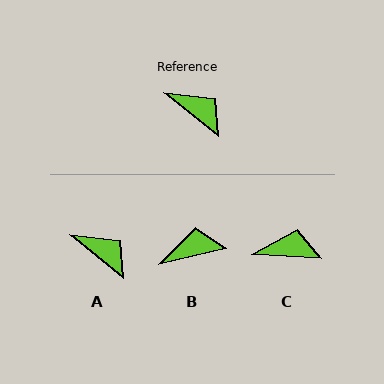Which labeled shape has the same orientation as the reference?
A.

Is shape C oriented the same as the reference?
No, it is off by about 36 degrees.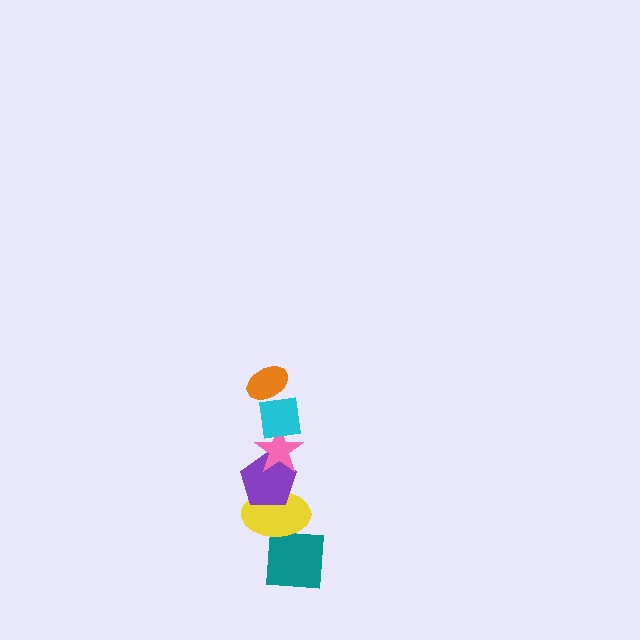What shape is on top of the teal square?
The yellow ellipse is on top of the teal square.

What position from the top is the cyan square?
The cyan square is 2nd from the top.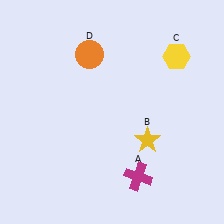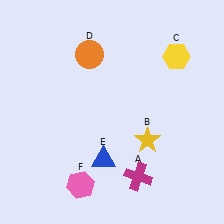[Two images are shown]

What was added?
A blue triangle (E), a pink hexagon (F) were added in Image 2.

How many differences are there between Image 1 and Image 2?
There are 2 differences between the two images.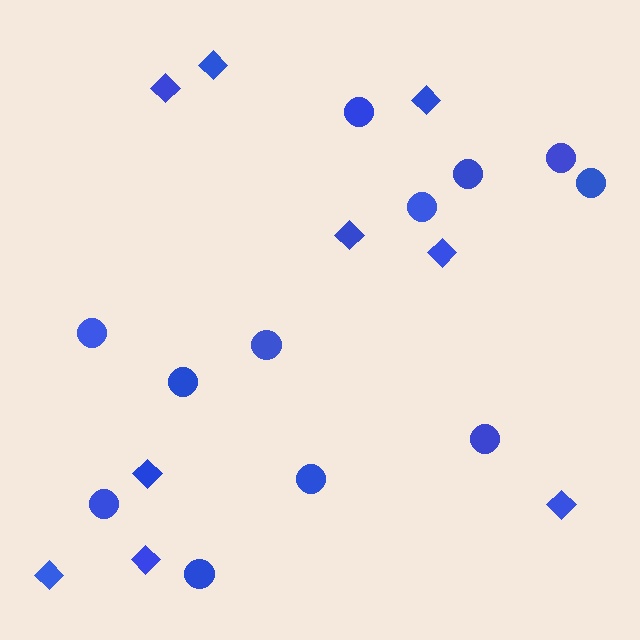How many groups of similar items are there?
There are 2 groups: one group of diamonds (9) and one group of circles (12).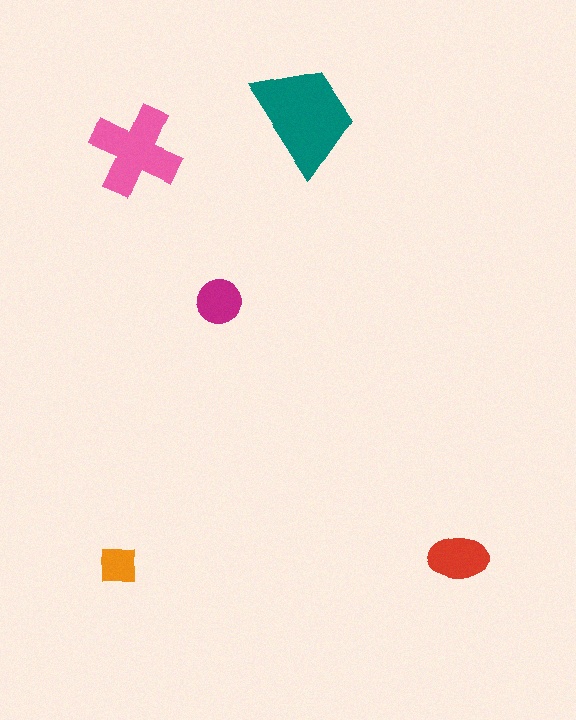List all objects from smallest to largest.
The orange square, the magenta circle, the red ellipse, the pink cross, the teal trapezoid.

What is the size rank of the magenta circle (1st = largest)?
4th.